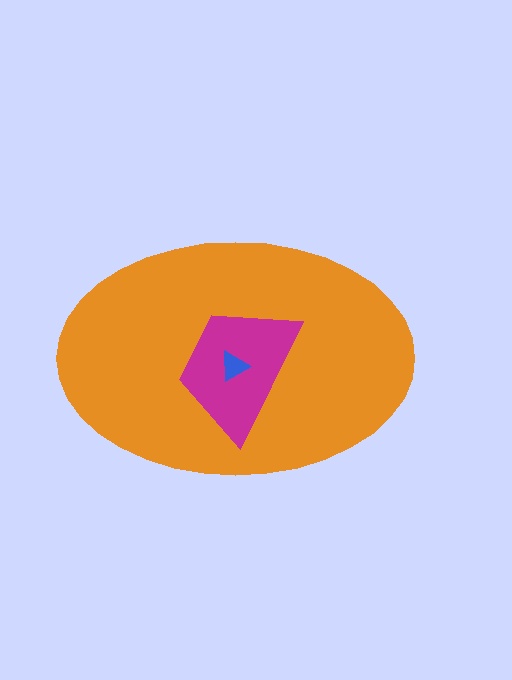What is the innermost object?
The blue triangle.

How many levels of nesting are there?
3.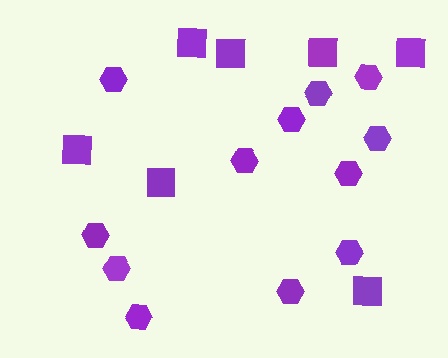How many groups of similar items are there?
There are 2 groups: one group of hexagons (12) and one group of squares (7).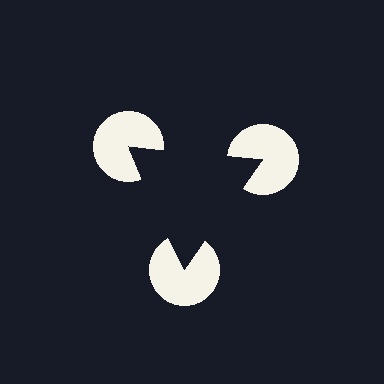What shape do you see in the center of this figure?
An illusory triangle — its edges are inferred from the aligned wedge cuts in the pac-man discs, not physically drawn.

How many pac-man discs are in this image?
There are 3 — one at each vertex of the illusory triangle.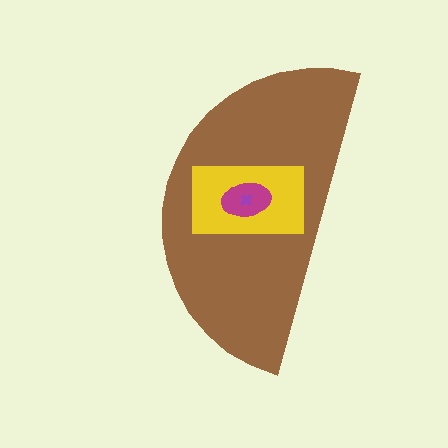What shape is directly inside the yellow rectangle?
The magenta ellipse.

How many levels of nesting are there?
4.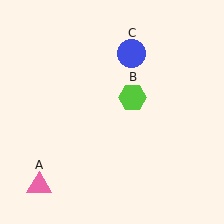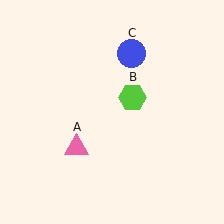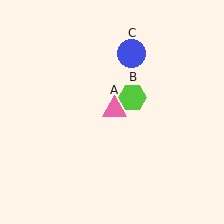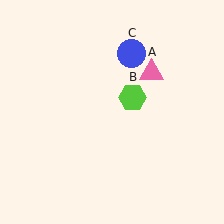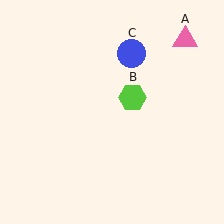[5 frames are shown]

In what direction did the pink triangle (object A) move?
The pink triangle (object A) moved up and to the right.